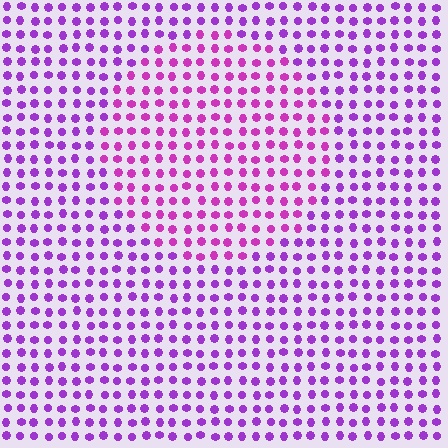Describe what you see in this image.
The image is filled with small purple elements in a uniform arrangement. A circle-shaped region is visible where the elements are tinted to a slightly different hue, forming a subtle color boundary.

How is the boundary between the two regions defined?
The boundary is defined purely by a slight shift in hue (about 26 degrees). Spacing, size, and orientation are identical on both sides.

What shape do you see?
I see a circle.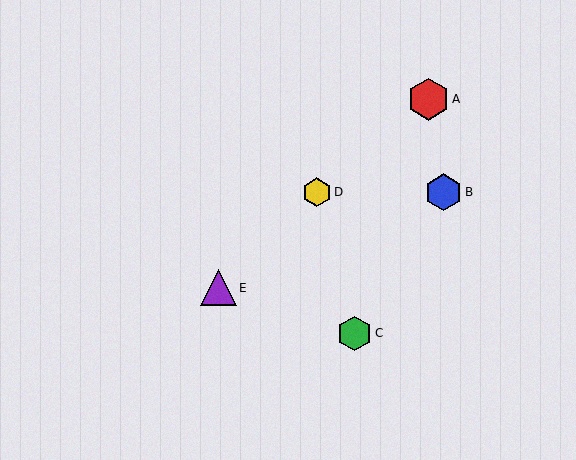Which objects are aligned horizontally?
Objects B, D are aligned horizontally.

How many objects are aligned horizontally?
2 objects (B, D) are aligned horizontally.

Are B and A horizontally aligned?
No, B is at y≈192 and A is at y≈99.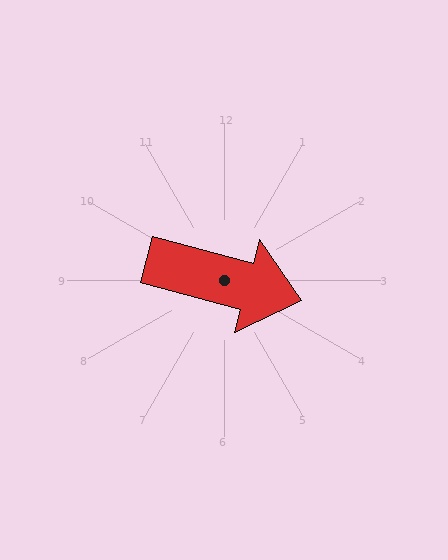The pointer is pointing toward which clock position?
Roughly 4 o'clock.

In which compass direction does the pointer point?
East.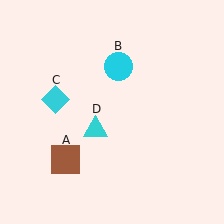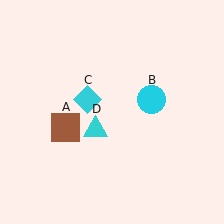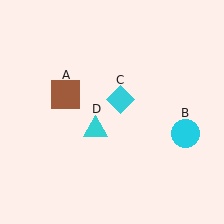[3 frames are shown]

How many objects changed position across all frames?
3 objects changed position: brown square (object A), cyan circle (object B), cyan diamond (object C).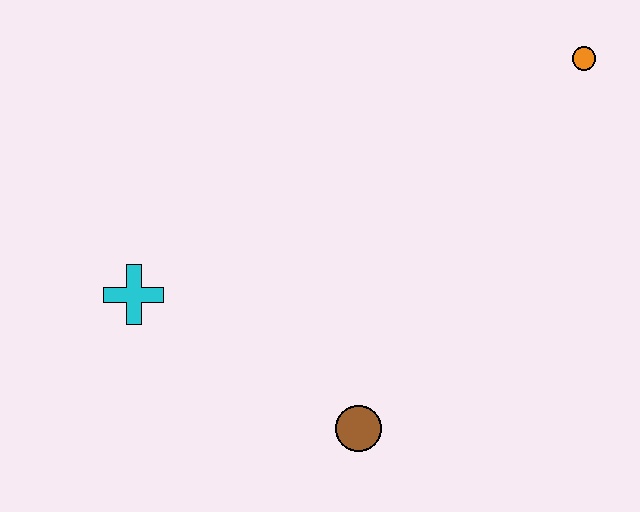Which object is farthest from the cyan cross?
The orange circle is farthest from the cyan cross.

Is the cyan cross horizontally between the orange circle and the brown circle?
No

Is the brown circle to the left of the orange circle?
Yes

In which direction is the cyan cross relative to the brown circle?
The cyan cross is to the left of the brown circle.